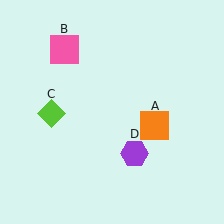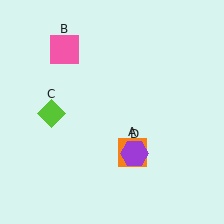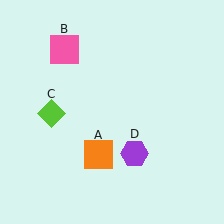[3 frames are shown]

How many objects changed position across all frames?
1 object changed position: orange square (object A).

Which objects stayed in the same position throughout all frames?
Pink square (object B) and lime diamond (object C) and purple hexagon (object D) remained stationary.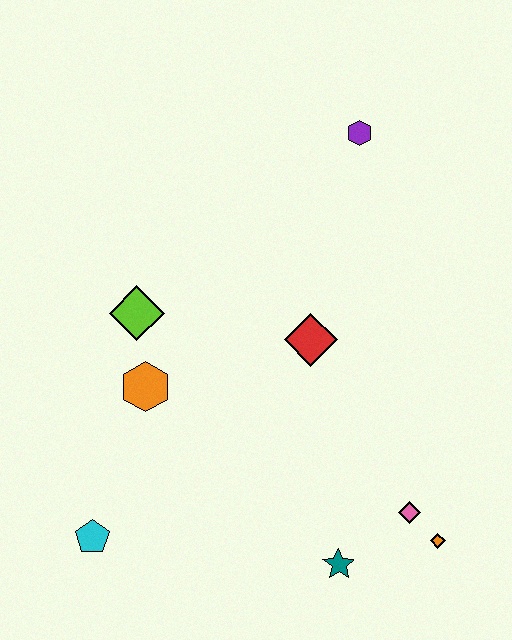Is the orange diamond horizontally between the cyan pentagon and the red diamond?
No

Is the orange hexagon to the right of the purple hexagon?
No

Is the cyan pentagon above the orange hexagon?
No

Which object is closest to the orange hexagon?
The lime diamond is closest to the orange hexagon.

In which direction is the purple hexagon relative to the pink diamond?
The purple hexagon is above the pink diamond.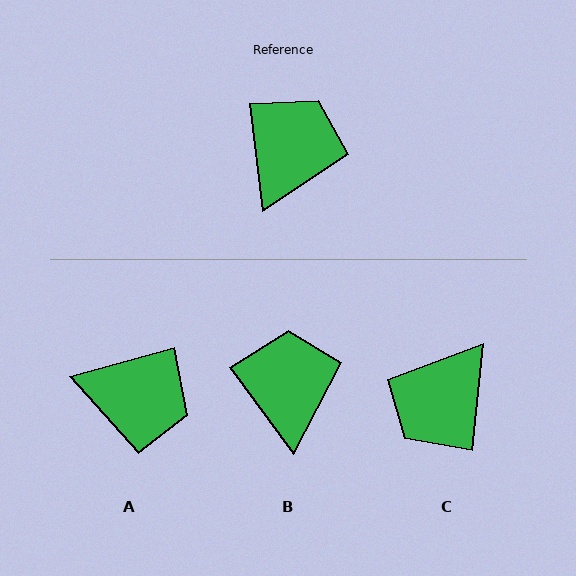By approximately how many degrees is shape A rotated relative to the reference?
Approximately 81 degrees clockwise.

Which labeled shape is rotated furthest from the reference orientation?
C, about 167 degrees away.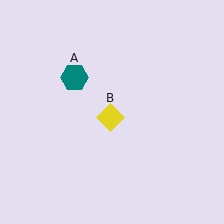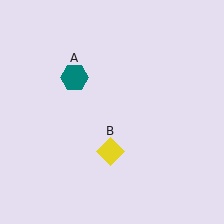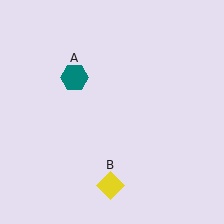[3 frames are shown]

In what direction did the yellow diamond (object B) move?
The yellow diamond (object B) moved down.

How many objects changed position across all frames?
1 object changed position: yellow diamond (object B).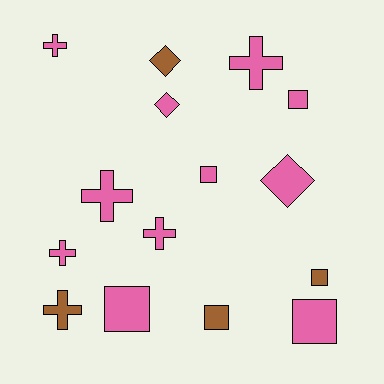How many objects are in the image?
There are 15 objects.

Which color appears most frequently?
Pink, with 11 objects.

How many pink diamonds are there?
There are 2 pink diamonds.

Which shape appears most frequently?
Square, with 6 objects.